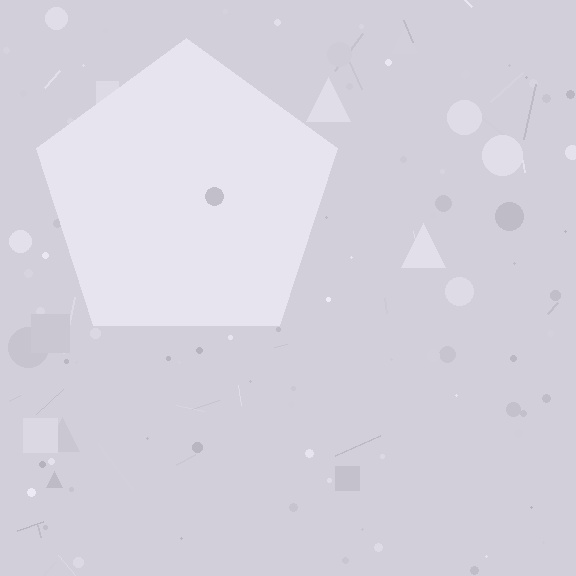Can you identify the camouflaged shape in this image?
The camouflaged shape is a pentagon.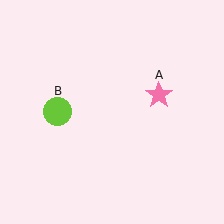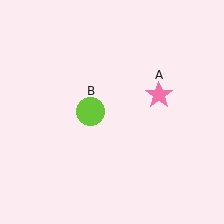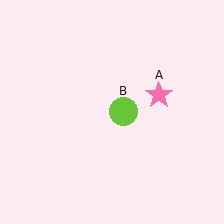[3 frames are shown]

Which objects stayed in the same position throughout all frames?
Pink star (object A) remained stationary.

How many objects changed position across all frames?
1 object changed position: lime circle (object B).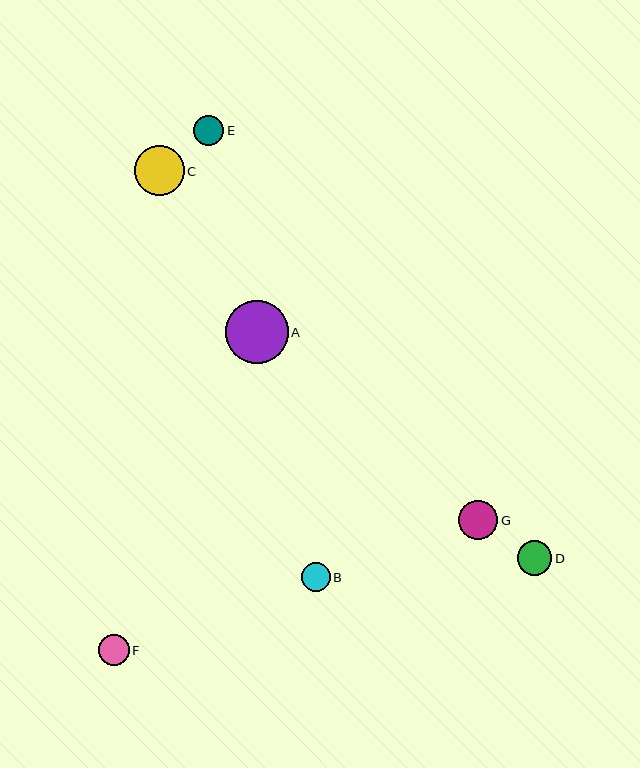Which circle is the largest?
Circle A is the largest with a size of approximately 63 pixels.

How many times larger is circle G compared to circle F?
Circle G is approximately 1.3 times the size of circle F.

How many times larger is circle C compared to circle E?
Circle C is approximately 1.7 times the size of circle E.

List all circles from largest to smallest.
From largest to smallest: A, C, G, D, F, E, B.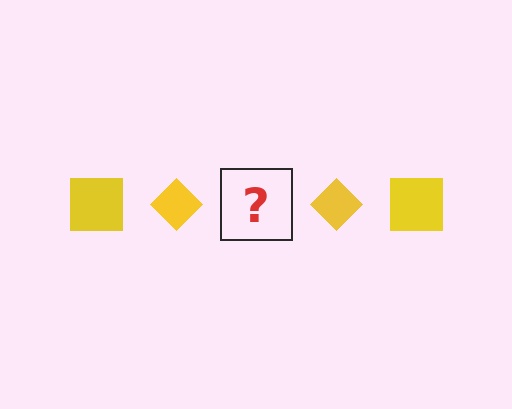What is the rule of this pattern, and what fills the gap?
The rule is that the pattern cycles through square, diamond shapes in yellow. The gap should be filled with a yellow square.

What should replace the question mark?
The question mark should be replaced with a yellow square.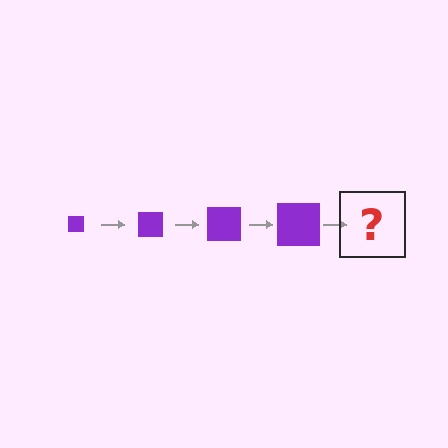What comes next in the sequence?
The next element should be a purple square, larger than the previous one.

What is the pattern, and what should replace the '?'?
The pattern is that the square gets progressively larger each step. The '?' should be a purple square, larger than the previous one.